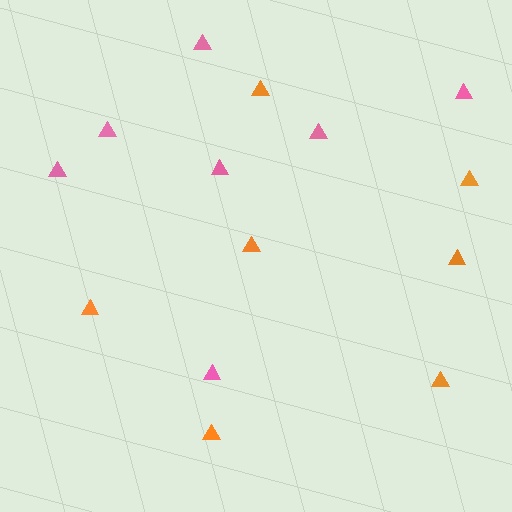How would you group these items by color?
There are 2 groups: one group of orange triangles (7) and one group of pink triangles (7).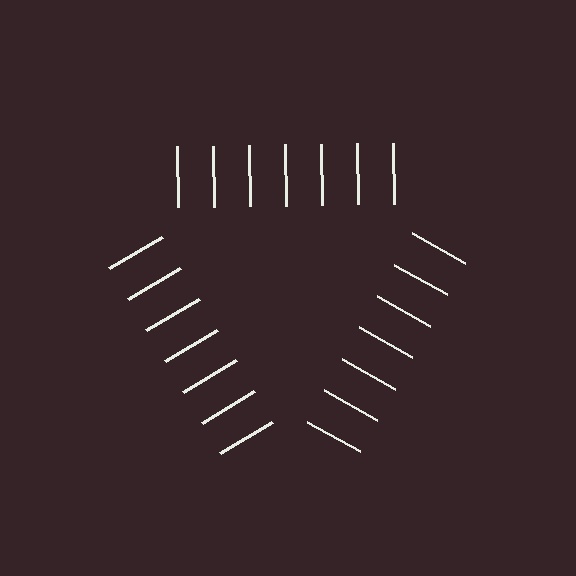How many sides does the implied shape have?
3 sides — the line-ends trace a triangle.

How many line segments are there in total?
21 — 7 along each of the 3 edges.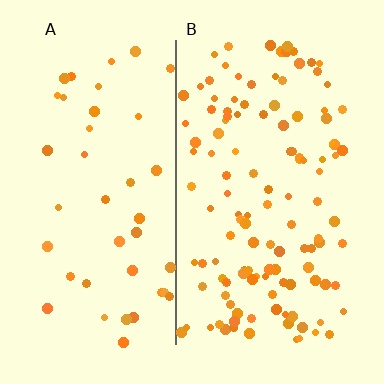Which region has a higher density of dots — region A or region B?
B (the right).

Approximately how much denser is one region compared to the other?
Approximately 3.0× — region B over region A.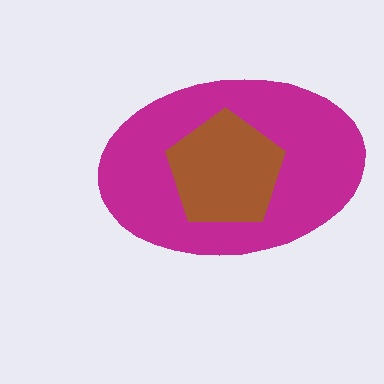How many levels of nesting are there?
2.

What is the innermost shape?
The brown pentagon.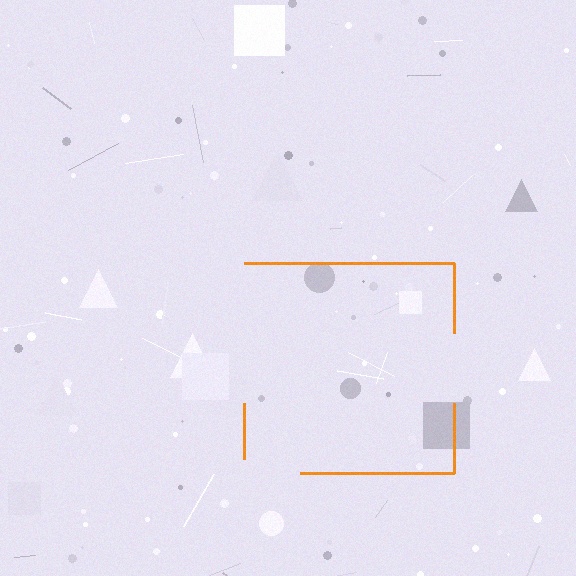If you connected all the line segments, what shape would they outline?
They would outline a square.